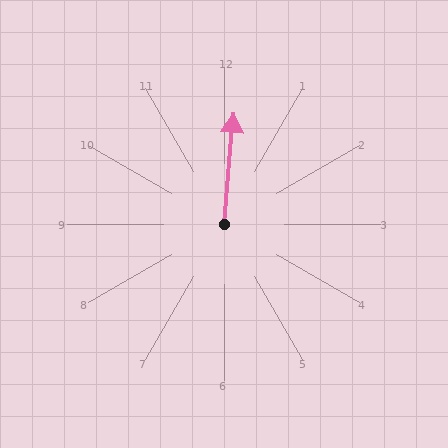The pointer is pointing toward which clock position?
Roughly 12 o'clock.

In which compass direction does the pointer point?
North.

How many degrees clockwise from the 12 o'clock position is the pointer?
Approximately 5 degrees.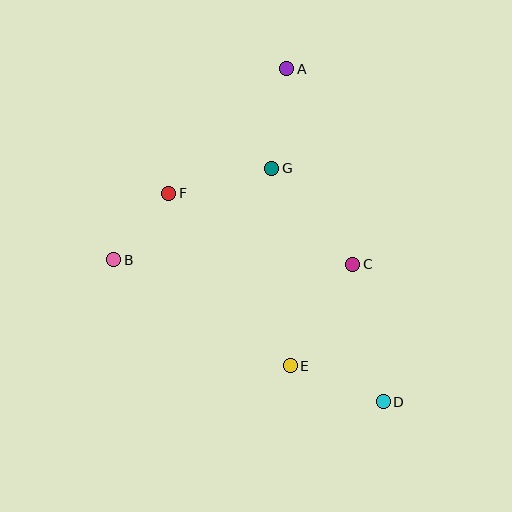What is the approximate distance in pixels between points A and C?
The distance between A and C is approximately 207 pixels.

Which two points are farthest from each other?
Points A and D are farthest from each other.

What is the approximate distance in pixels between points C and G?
The distance between C and G is approximately 126 pixels.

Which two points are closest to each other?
Points B and F are closest to each other.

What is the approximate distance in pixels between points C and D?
The distance between C and D is approximately 141 pixels.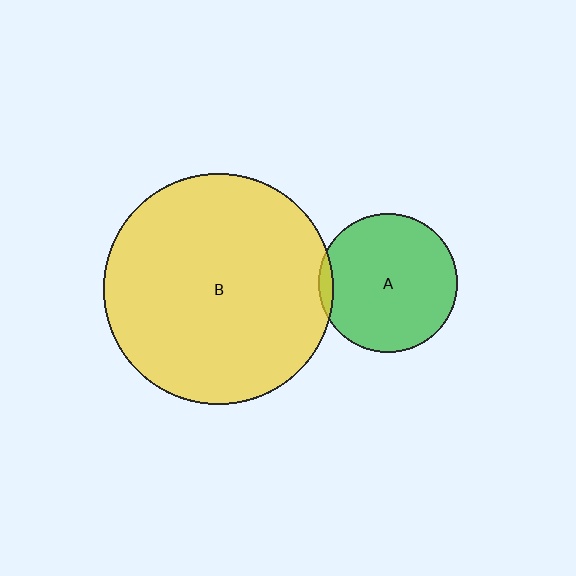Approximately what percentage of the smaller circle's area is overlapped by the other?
Approximately 5%.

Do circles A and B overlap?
Yes.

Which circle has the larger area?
Circle B (yellow).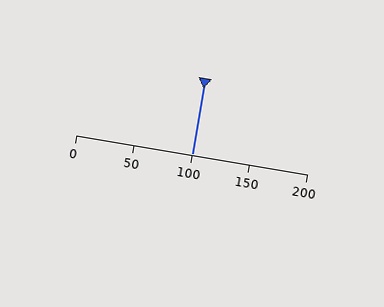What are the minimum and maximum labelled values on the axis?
The axis runs from 0 to 200.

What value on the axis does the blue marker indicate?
The marker indicates approximately 100.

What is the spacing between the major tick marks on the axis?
The major ticks are spaced 50 apart.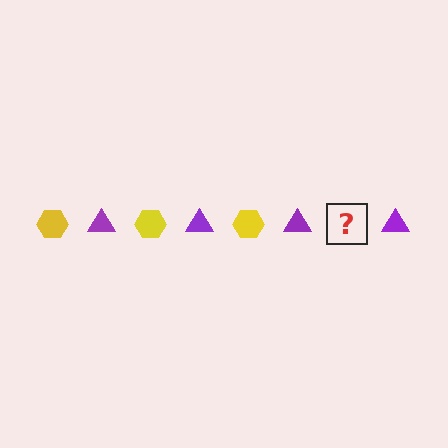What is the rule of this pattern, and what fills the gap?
The rule is that the pattern alternates between yellow hexagon and purple triangle. The gap should be filled with a yellow hexagon.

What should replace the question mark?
The question mark should be replaced with a yellow hexagon.